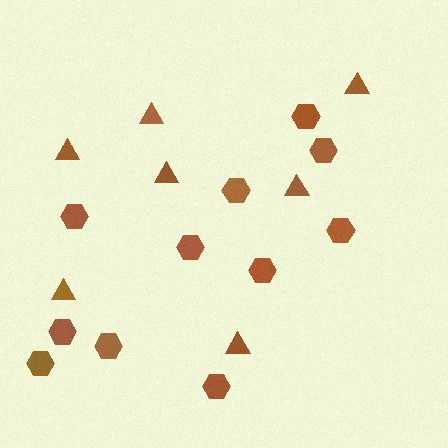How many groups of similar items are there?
There are 2 groups: one group of hexagons (11) and one group of triangles (7).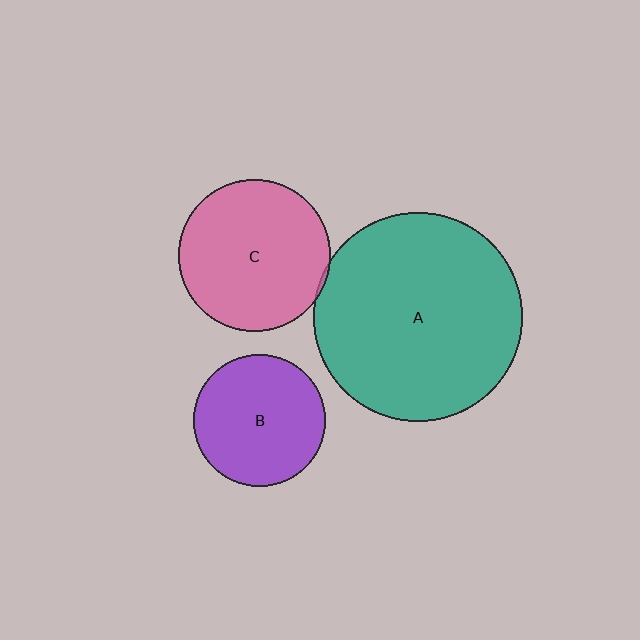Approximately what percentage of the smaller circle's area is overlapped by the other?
Approximately 5%.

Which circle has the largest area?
Circle A (teal).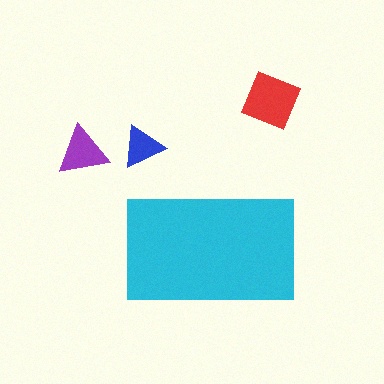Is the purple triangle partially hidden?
No, the purple triangle is fully visible.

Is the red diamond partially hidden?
No, the red diamond is fully visible.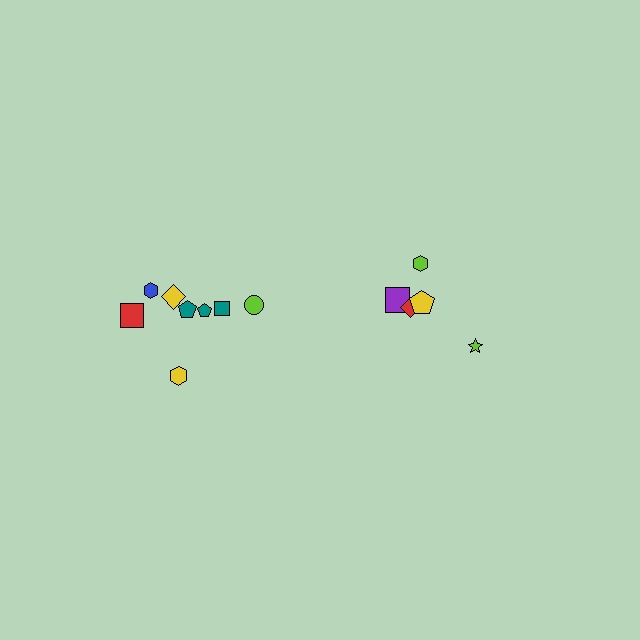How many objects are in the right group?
There are 5 objects.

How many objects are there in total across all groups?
There are 13 objects.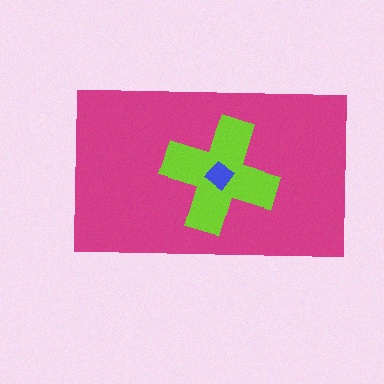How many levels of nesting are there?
3.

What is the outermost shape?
The magenta rectangle.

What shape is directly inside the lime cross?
The blue diamond.